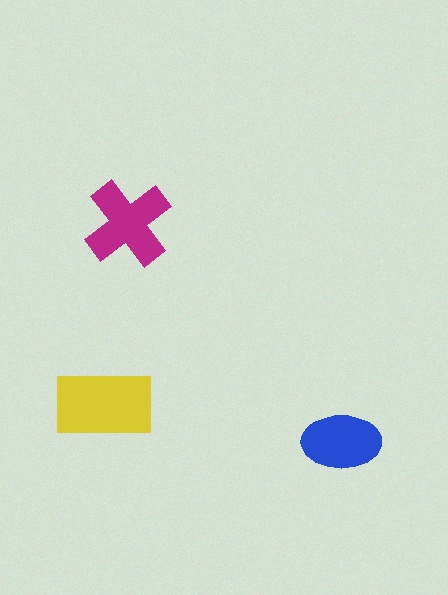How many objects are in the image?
There are 3 objects in the image.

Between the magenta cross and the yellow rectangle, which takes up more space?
The yellow rectangle.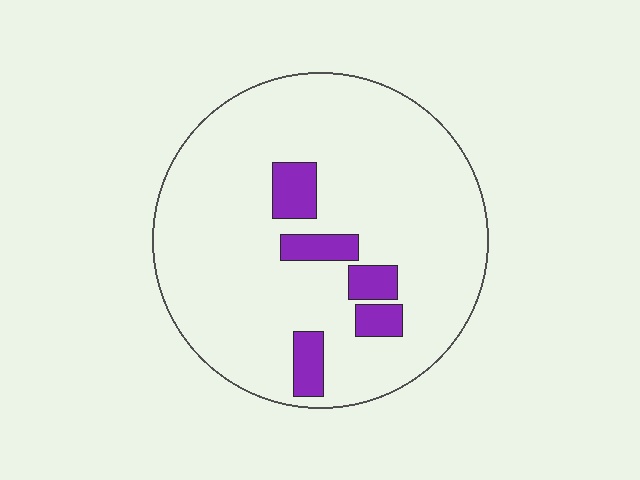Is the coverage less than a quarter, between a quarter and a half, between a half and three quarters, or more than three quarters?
Less than a quarter.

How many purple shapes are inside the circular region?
5.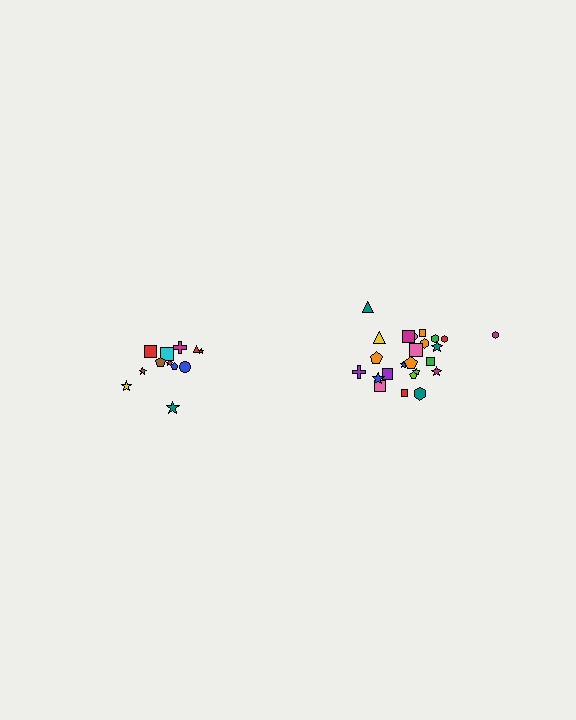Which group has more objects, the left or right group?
The right group.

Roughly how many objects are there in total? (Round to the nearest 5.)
Roughly 35 objects in total.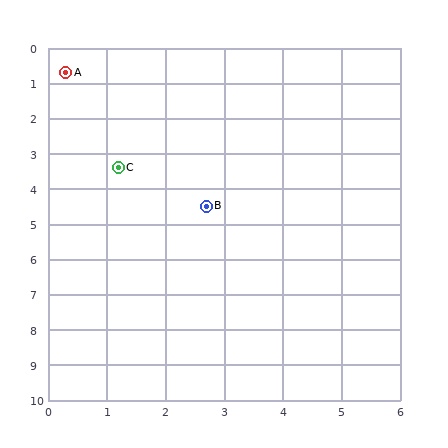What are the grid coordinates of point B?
Point B is at approximately (2.7, 4.5).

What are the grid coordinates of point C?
Point C is at approximately (1.2, 3.4).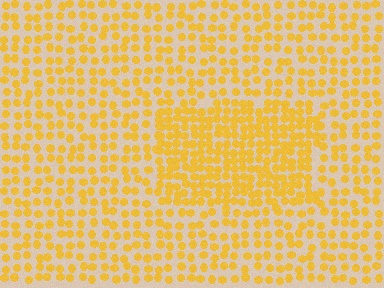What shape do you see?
I see a rectangle.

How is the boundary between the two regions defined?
The boundary is defined by a change in element density (approximately 1.8x ratio). All elements are the same color, size, and shape.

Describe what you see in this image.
The image contains small yellow elements arranged at two different densities. A rectangle-shaped region is visible where the elements are more densely packed than the surrounding area.